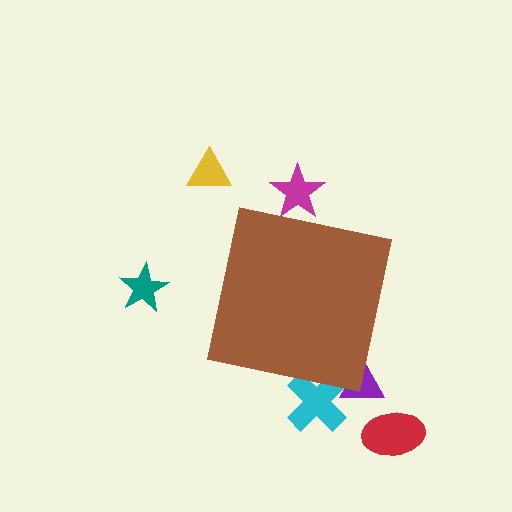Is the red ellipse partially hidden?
No, the red ellipse is fully visible.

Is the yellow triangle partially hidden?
No, the yellow triangle is fully visible.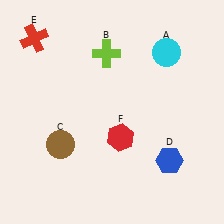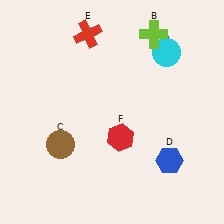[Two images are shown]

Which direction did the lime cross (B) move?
The lime cross (B) moved right.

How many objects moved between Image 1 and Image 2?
2 objects moved between the two images.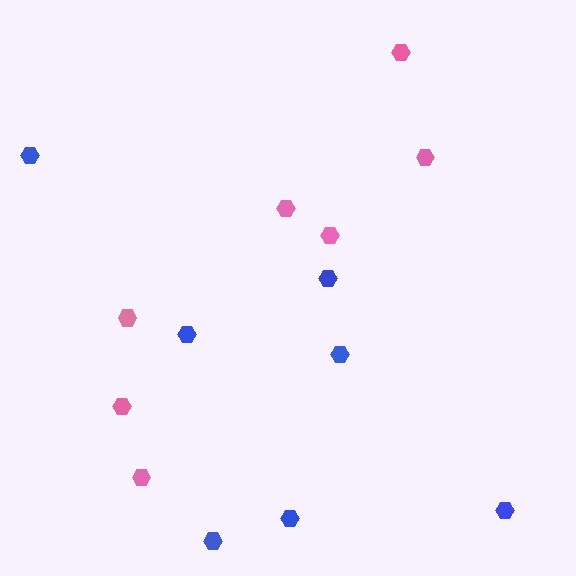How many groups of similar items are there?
There are 2 groups: one group of blue hexagons (7) and one group of pink hexagons (7).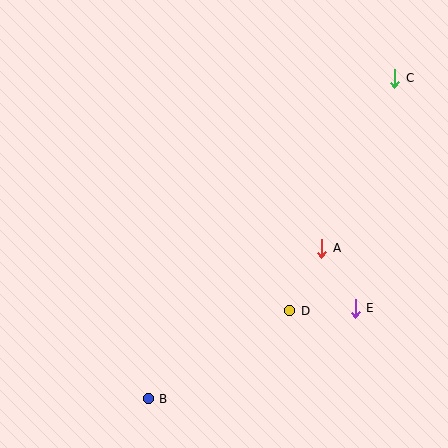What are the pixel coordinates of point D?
Point D is at (290, 311).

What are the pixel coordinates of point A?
Point A is at (322, 248).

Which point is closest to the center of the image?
Point A at (322, 248) is closest to the center.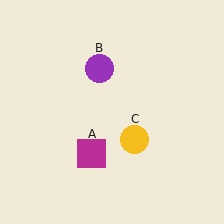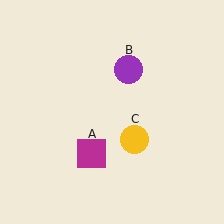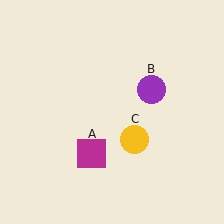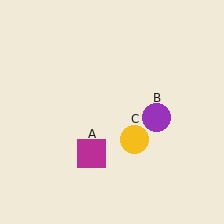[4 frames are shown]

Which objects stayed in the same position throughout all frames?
Magenta square (object A) and yellow circle (object C) remained stationary.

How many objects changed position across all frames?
1 object changed position: purple circle (object B).